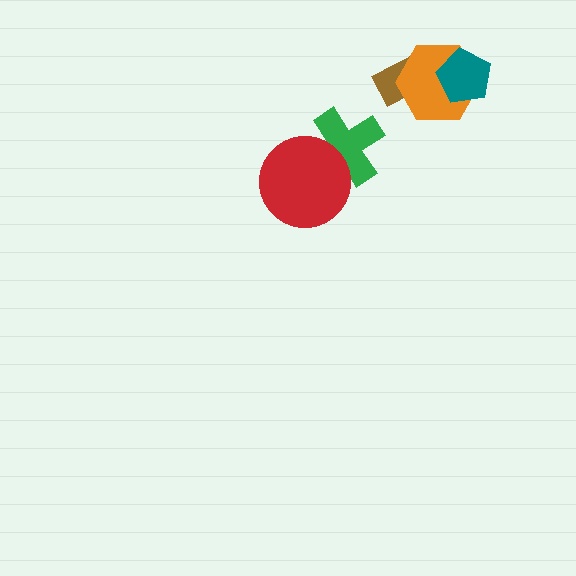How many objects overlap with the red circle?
1 object overlaps with the red circle.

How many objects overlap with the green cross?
1 object overlaps with the green cross.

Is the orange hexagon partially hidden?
Yes, it is partially covered by another shape.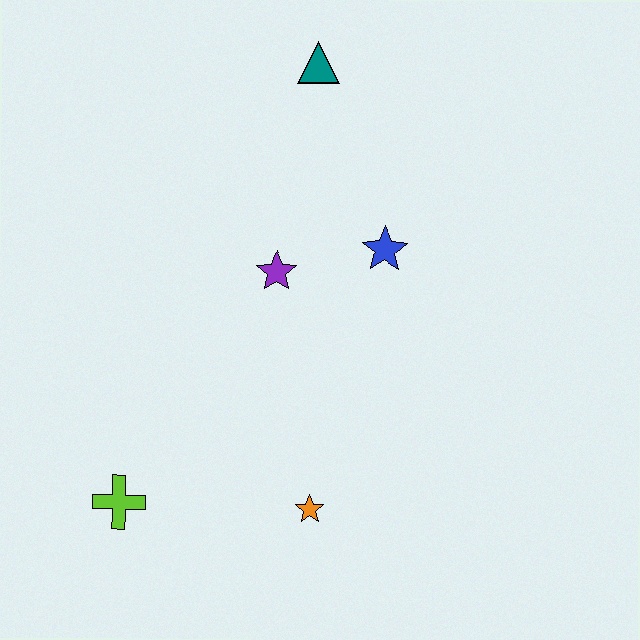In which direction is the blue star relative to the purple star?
The blue star is to the right of the purple star.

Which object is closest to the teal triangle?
The blue star is closest to the teal triangle.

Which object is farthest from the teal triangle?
The lime cross is farthest from the teal triangle.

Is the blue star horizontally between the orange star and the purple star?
No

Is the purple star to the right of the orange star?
No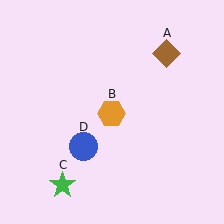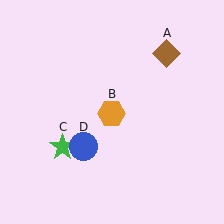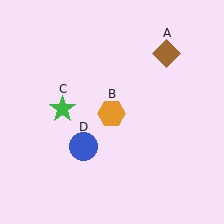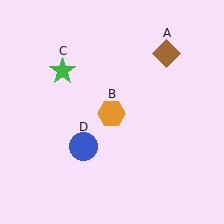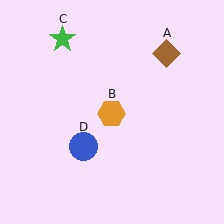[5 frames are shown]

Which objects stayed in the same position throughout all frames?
Brown diamond (object A) and orange hexagon (object B) and blue circle (object D) remained stationary.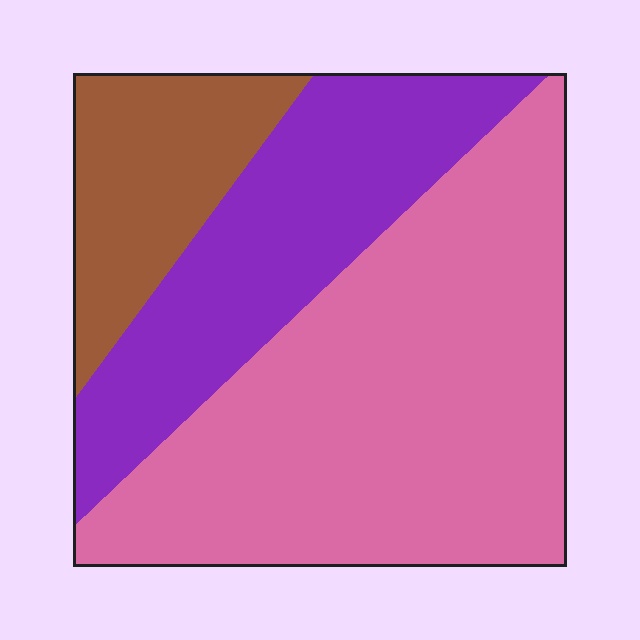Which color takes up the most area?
Pink, at roughly 55%.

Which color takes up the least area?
Brown, at roughly 15%.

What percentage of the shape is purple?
Purple covers 28% of the shape.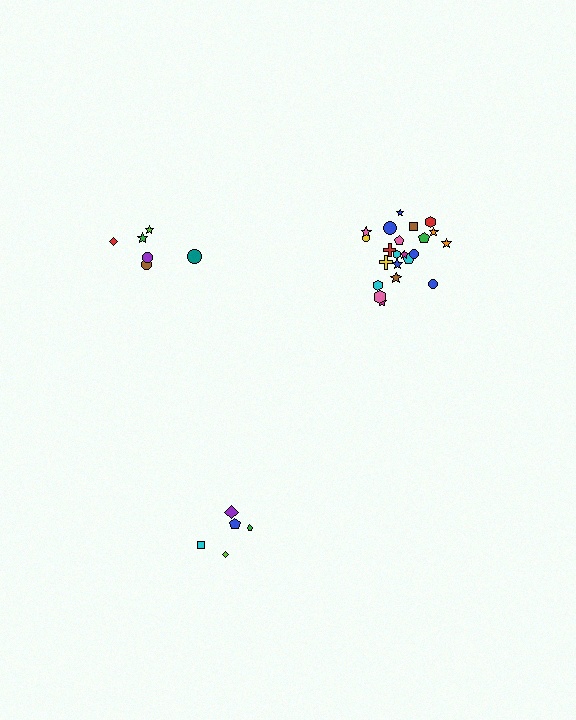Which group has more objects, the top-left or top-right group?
The top-right group.